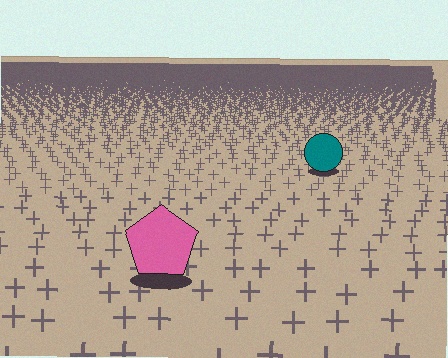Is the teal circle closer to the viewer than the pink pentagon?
No. The pink pentagon is closer — you can tell from the texture gradient: the ground texture is coarser near it.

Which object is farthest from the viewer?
The teal circle is farthest from the viewer. It appears smaller and the ground texture around it is denser.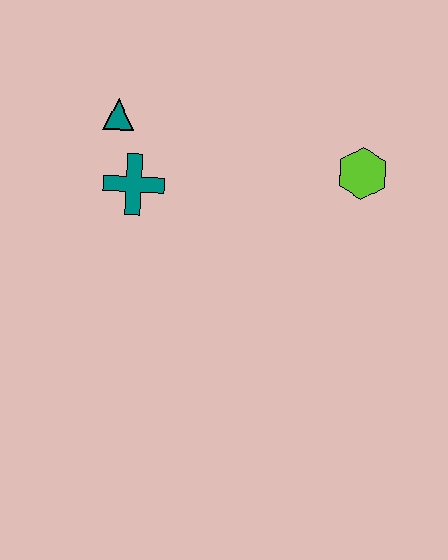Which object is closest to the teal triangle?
The teal cross is closest to the teal triangle.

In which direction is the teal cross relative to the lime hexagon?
The teal cross is to the left of the lime hexagon.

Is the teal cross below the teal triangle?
Yes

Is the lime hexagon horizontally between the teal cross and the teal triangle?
No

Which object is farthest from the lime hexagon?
The teal triangle is farthest from the lime hexagon.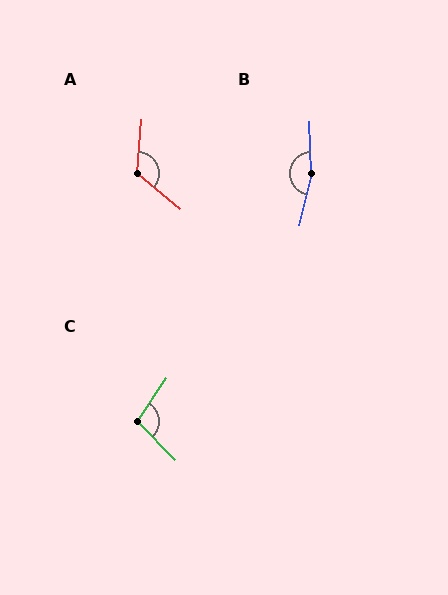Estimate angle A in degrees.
Approximately 124 degrees.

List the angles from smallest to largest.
C (101°), A (124°), B (165°).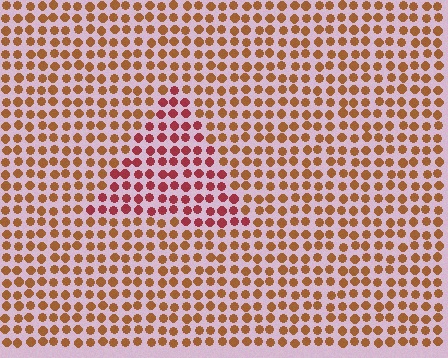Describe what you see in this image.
The image is filled with small brown elements in a uniform arrangement. A triangle-shaped region is visible where the elements are tinted to a slightly different hue, forming a subtle color boundary.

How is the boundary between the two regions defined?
The boundary is defined purely by a slight shift in hue (about 35 degrees). Spacing, size, and orientation are identical on both sides.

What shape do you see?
I see a triangle.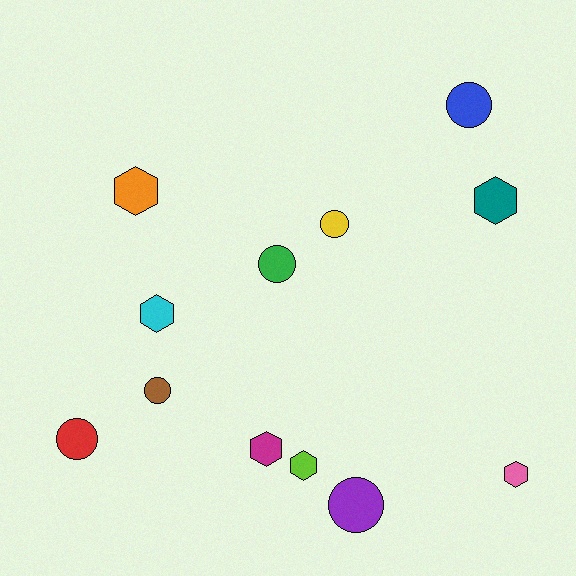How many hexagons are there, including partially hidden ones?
There are 6 hexagons.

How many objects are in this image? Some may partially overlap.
There are 12 objects.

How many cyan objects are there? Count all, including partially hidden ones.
There is 1 cyan object.